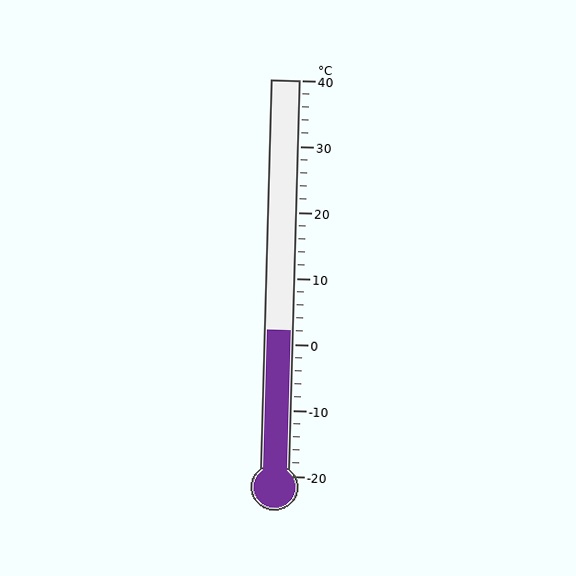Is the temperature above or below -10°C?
The temperature is above -10°C.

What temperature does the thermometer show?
The thermometer shows approximately 2°C.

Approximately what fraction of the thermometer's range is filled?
The thermometer is filled to approximately 35% of its range.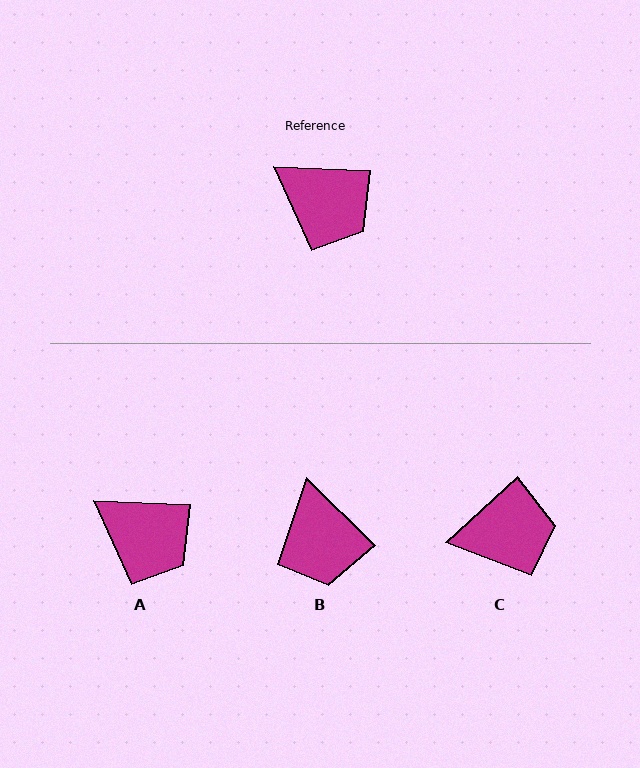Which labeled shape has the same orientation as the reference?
A.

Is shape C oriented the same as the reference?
No, it is off by about 45 degrees.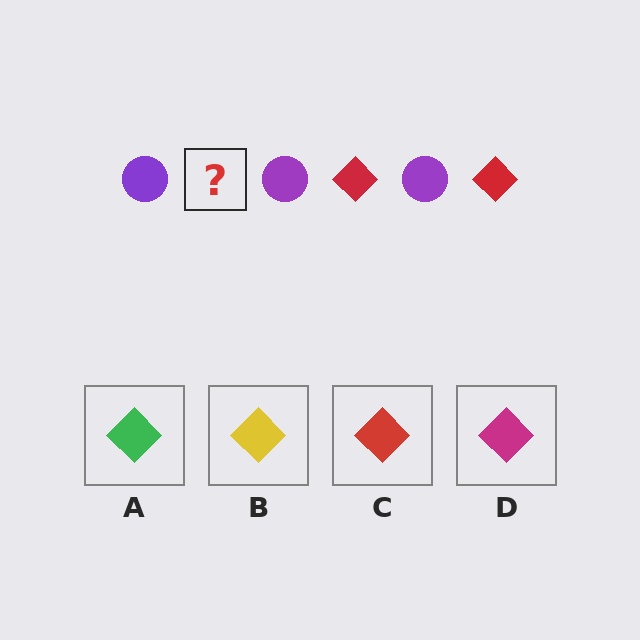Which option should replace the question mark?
Option C.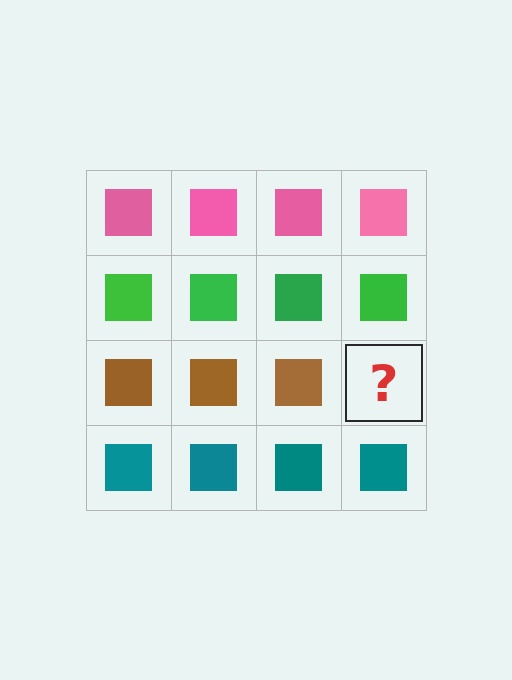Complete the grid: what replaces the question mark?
The question mark should be replaced with a brown square.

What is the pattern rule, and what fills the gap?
The rule is that each row has a consistent color. The gap should be filled with a brown square.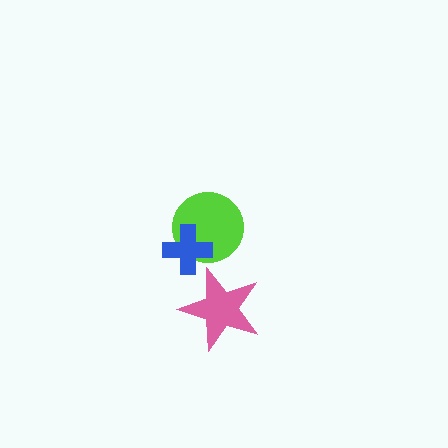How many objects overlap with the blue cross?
1 object overlaps with the blue cross.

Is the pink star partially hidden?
No, no other shape covers it.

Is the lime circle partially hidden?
Yes, it is partially covered by another shape.